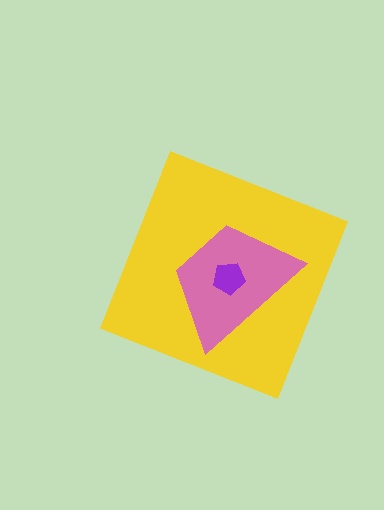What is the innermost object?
The purple pentagon.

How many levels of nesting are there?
3.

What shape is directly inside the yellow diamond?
The pink trapezoid.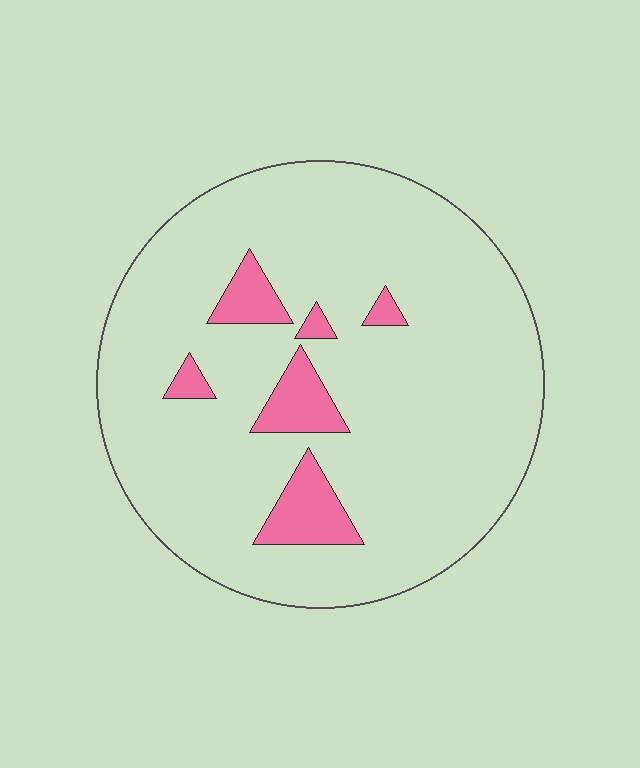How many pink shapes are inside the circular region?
6.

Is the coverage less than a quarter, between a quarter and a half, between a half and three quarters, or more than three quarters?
Less than a quarter.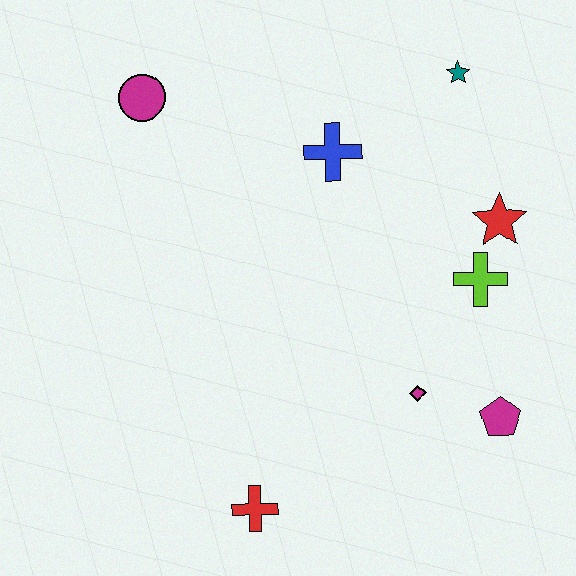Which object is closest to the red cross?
The magenta diamond is closest to the red cross.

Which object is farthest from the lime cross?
The magenta circle is farthest from the lime cross.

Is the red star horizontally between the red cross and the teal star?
No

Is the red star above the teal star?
No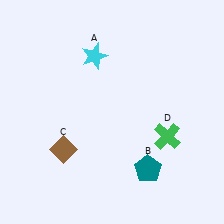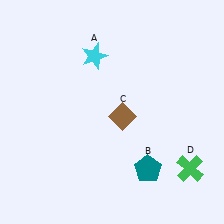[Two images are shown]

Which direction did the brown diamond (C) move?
The brown diamond (C) moved right.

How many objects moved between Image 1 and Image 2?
2 objects moved between the two images.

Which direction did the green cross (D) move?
The green cross (D) moved down.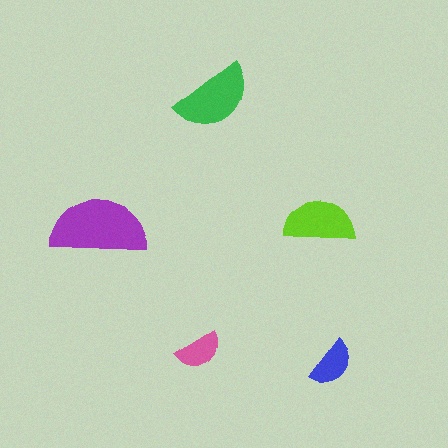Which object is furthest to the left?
The purple semicircle is leftmost.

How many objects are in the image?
There are 5 objects in the image.